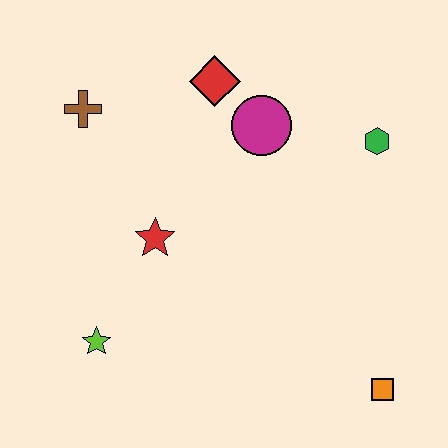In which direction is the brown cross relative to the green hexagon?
The brown cross is to the left of the green hexagon.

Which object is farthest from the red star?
The orange square is farthest from the red star.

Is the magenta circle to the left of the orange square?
Yes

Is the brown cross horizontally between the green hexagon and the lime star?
No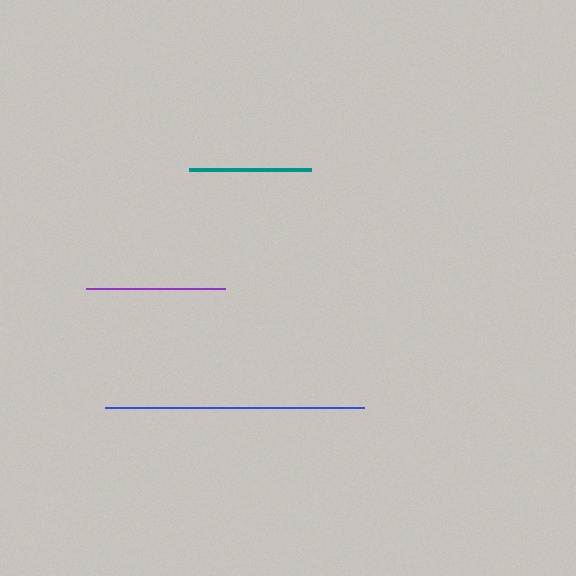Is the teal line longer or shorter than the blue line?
The blue line is longer than the teal line.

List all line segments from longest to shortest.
From longest to shortest: blue, purple, teal.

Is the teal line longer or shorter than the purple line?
The purple line is longer than the teal line.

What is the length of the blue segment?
The blue segment is approximately 259 pixels long.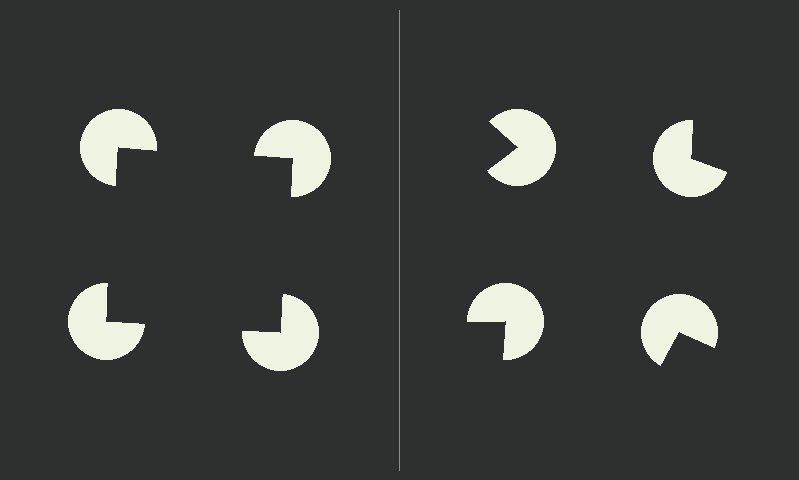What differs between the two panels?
The pac-man discs are positioned identically on both sides; only the wedge orientations differ. On the left they align to a square; on the right they are misaligned.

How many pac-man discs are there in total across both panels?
8 — 4 on each side.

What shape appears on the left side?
An illusory square.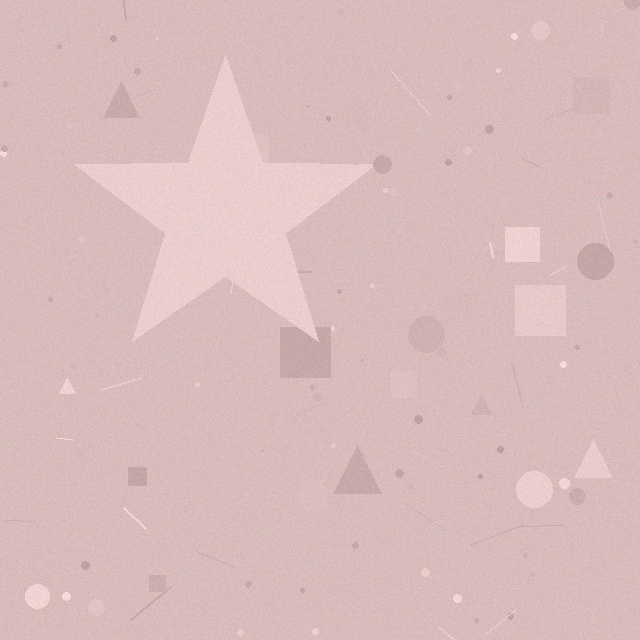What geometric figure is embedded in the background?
A star is embedded in the background.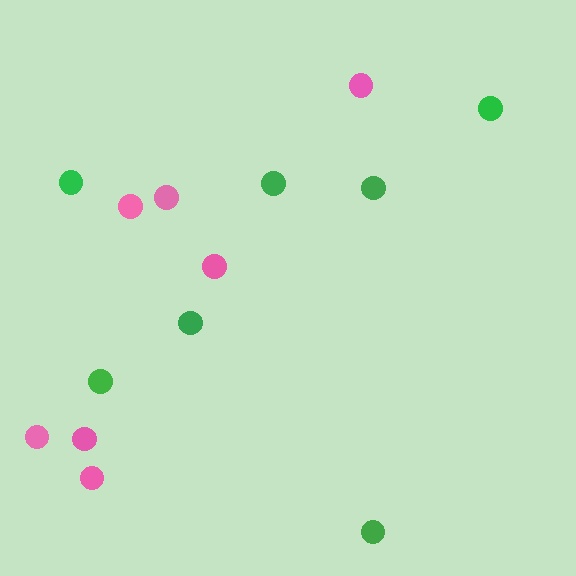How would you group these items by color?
There are 2 groups: one group of green circles (7) and one group of pink circles (7).